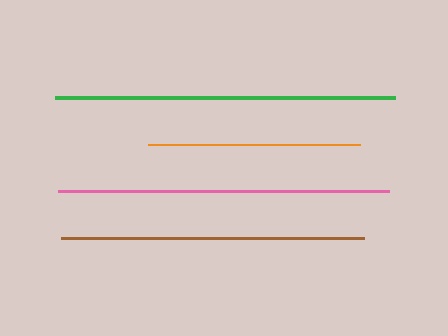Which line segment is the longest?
The green line is the longest at approximately 340 pixels.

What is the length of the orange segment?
The orange segment is approximately 212 pixels long.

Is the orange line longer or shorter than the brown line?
The brown line is longer than the orange line.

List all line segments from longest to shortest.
From longest to shortest: green, pink, brown, orange.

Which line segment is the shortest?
The orange line is the shortest at approximately 212 pixels.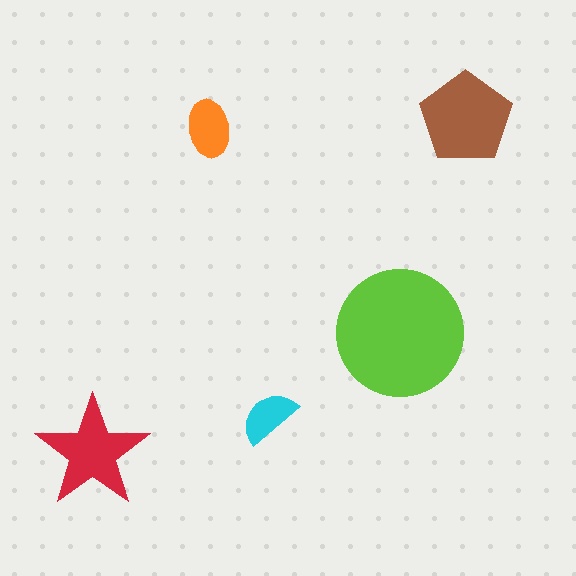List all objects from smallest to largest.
The cyan semicircle, the orange ellipse, the red star, the brown pentagon, the lime circle.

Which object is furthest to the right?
The brown pentagon is rightmost.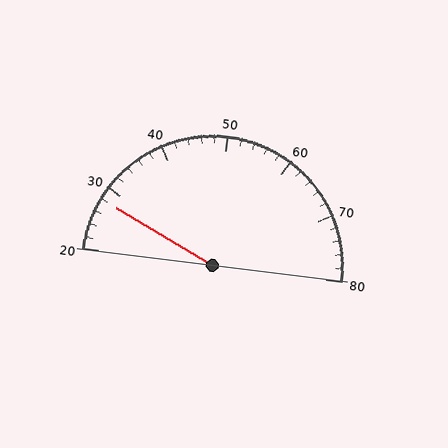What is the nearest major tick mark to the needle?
The nearest major tick mark is 30.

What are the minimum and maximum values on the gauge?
The gauge ranges from 20 to 80.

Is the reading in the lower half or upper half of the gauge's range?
The reading is in the lower half of the range (20 to 80).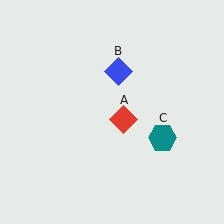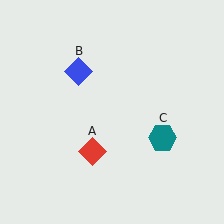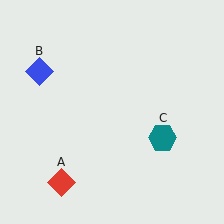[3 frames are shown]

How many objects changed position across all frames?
2 objects changed position: red diamond (object A), blue diamond (object B).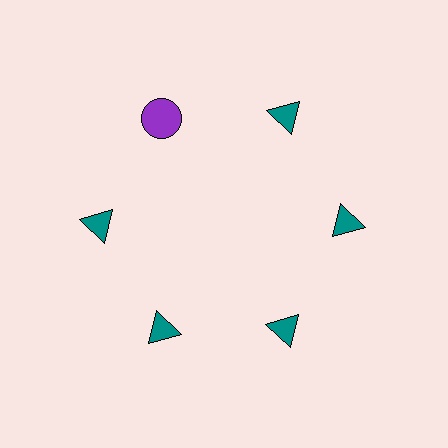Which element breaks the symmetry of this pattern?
The purple circle at roughly the 11 o'clock position breaks the symmetry. All other shapes are teal triangles.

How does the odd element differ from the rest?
It differs in both color (purple instead of teal) and shape (circle instead of triangle).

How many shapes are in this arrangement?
There are 6 shapes arranged in a ring pattern.